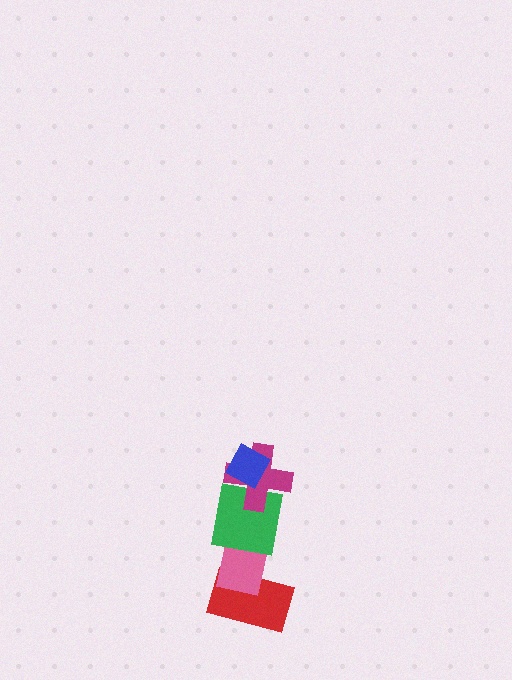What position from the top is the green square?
The green square is 3rd from the top.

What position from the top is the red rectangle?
The red rectangle is 5th from the top.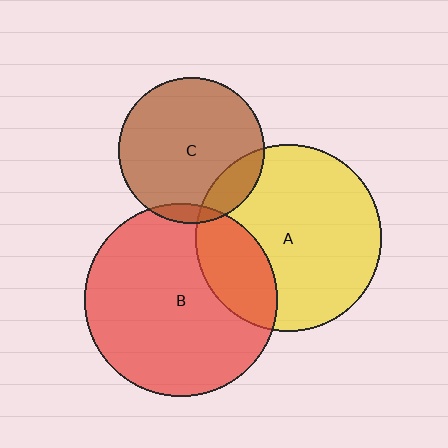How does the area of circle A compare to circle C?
Approximately 1.6 times.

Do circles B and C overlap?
Yes.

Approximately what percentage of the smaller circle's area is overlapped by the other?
Approximately 5%.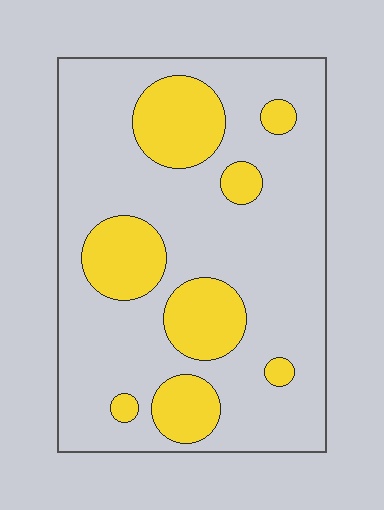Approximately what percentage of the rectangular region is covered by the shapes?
Approximately 25%.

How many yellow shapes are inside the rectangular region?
8.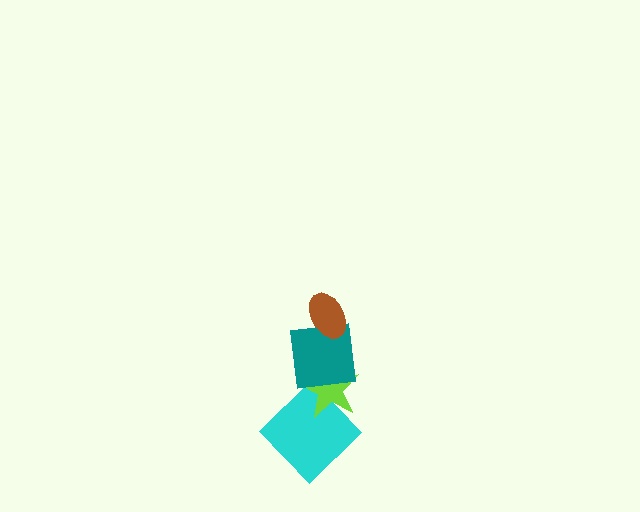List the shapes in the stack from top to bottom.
From top to bottom: the brown ellipse, the teal square, the lime star, the cyan diamond.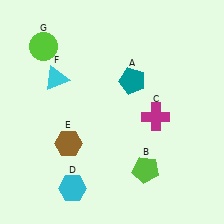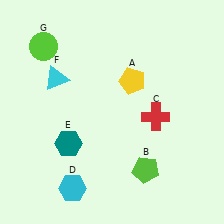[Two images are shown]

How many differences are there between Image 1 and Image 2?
There are 3 differences between the two images.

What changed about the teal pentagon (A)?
In Image 1, A is teal. In Image 2, it changed to yellow.